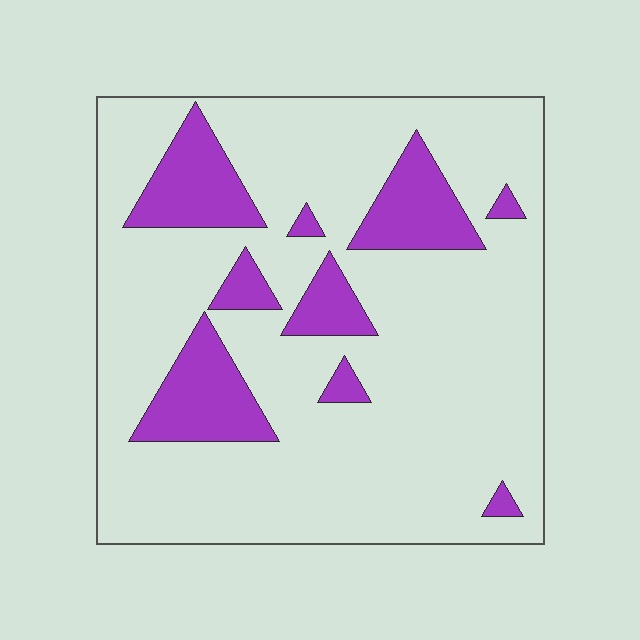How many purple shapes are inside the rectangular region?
9.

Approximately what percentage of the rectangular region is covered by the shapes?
Approximately 20%.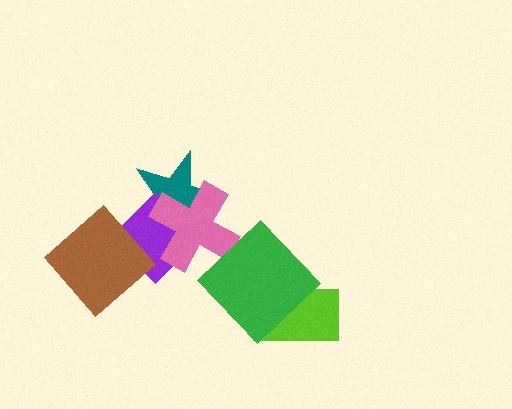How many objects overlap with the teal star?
2 objects overlap with the teal star.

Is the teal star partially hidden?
Yes, it is partially covered by another shape.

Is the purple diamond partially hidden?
Yes, it is partially covered by another shape.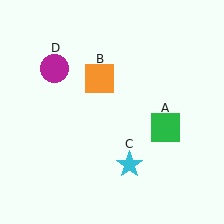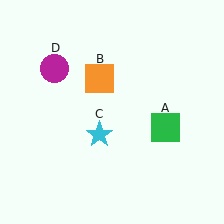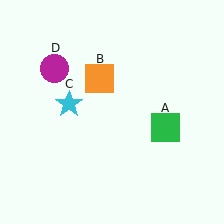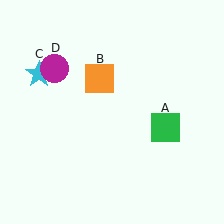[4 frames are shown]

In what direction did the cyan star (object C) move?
The cyan star (object C) moved up and to the left.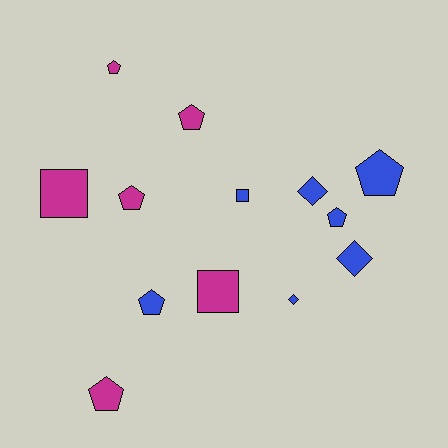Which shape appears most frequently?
Pentagon, with 7 objects.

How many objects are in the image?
There are 13 objects.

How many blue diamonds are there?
There are 3 blue diamonds.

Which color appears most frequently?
Blue, with 7 objects.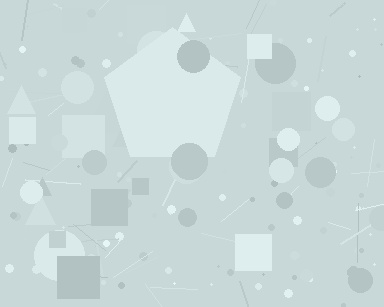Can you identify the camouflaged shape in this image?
The camouflaged shape is a pentagon.